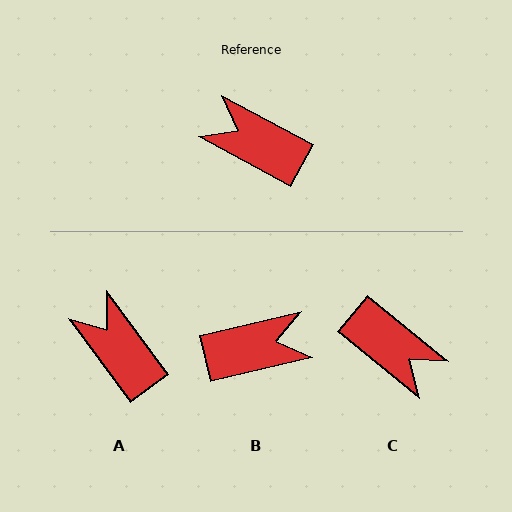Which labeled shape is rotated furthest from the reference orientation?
C, about 169 degrees away.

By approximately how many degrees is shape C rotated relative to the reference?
Approximately 169 degrees counter-clockwise.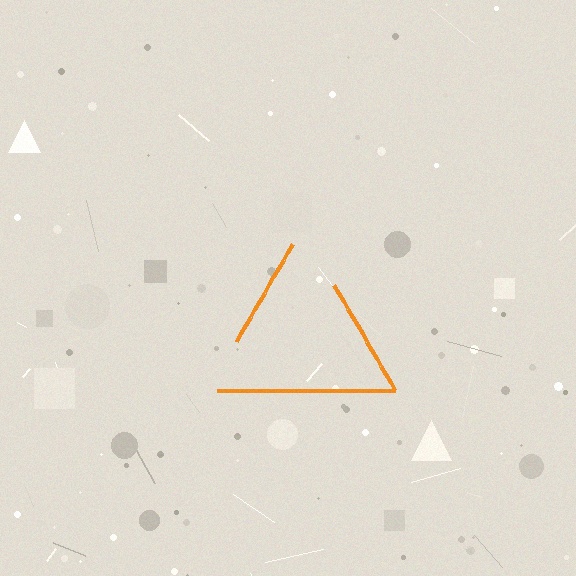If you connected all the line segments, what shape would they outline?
They would outline a triangle.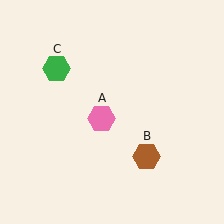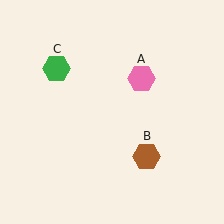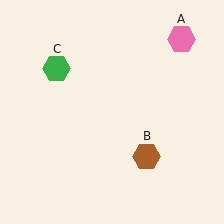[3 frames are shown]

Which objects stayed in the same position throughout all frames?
Brown hexagon (object B) and green hexagon (object C) remained stationary.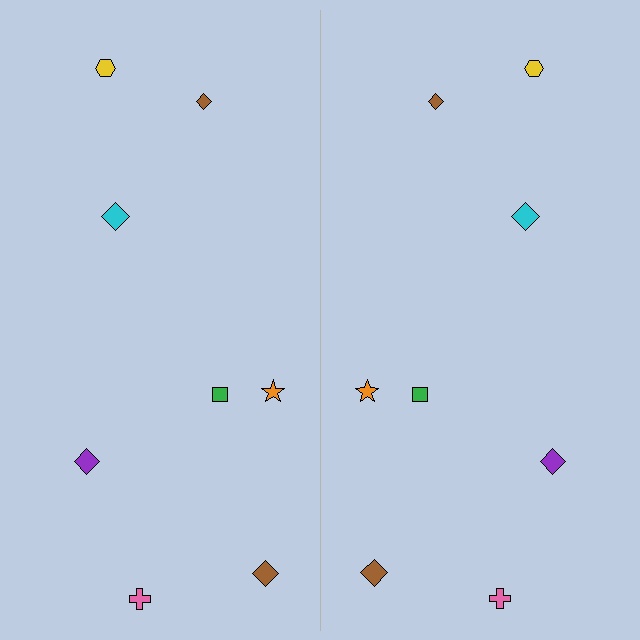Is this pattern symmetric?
Yes, this pattern has bilateral (reflection) symmetry.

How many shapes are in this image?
There are 16 shapes in this image.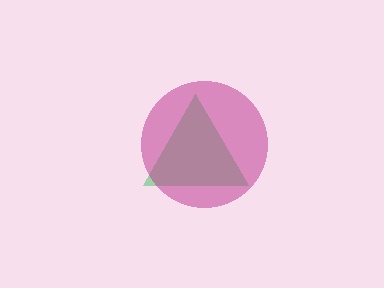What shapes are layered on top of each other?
The layered shapes are: a green triangle, a magenta circle.